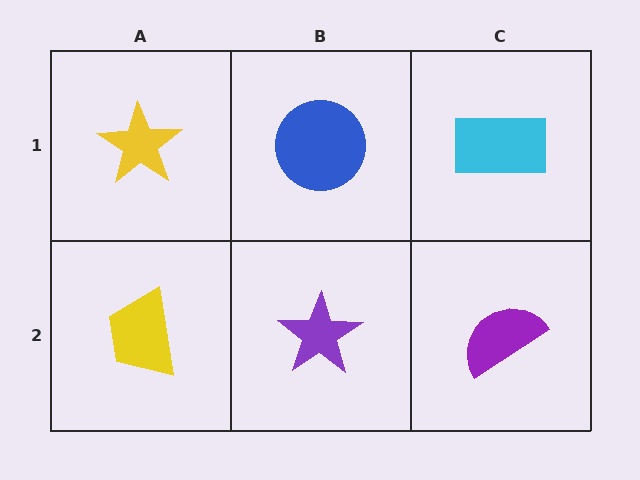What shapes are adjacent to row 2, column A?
A yellow star (row 1, column A), a purple star (row 2, column B).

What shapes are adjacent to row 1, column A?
A yellow trapezoid (row 2, column A), a blue circle (row 1, column B).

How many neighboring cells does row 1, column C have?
2.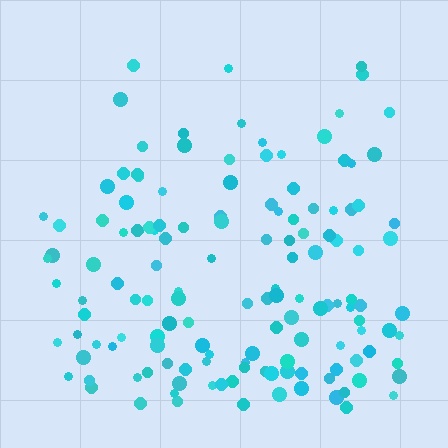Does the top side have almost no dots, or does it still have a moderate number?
Still a moderate number, just noticeably fewer than the bottom.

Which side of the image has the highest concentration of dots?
The bottom.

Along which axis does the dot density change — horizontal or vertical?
Vertical.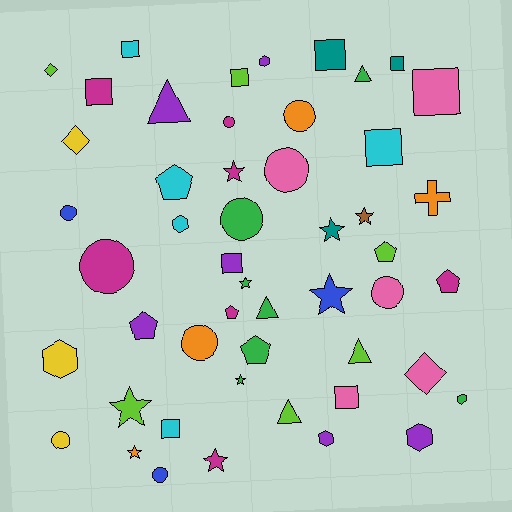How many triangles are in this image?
There are 5 triangles.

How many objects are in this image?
There are 50 objects.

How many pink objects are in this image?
There are 5 pink objects.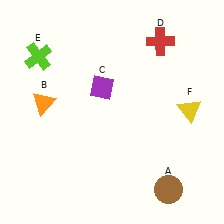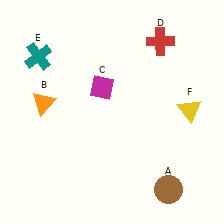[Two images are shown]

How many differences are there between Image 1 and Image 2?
There are 2 differences between the two images.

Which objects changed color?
C changed from purple to magenta. E changed from lime to teal.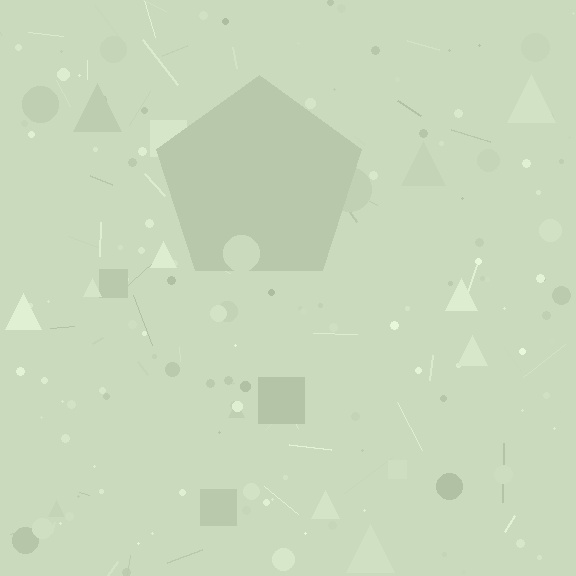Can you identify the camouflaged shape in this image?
The camouflaged shape is a pentagon.